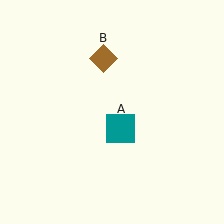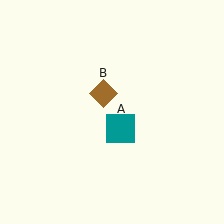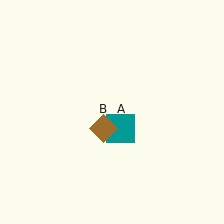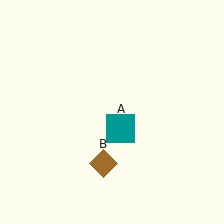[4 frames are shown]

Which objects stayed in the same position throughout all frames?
Teal square (object A) remained stationary.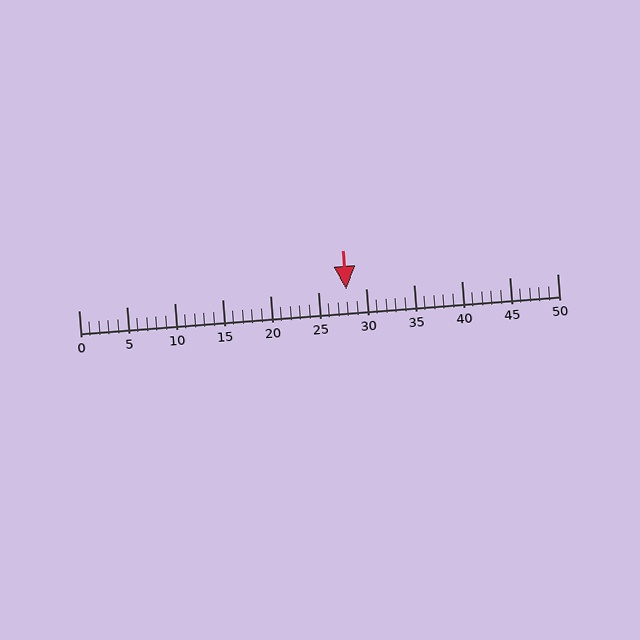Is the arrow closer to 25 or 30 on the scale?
The arrow is closer to 30.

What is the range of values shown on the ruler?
The ruler shows values from 0 to 50.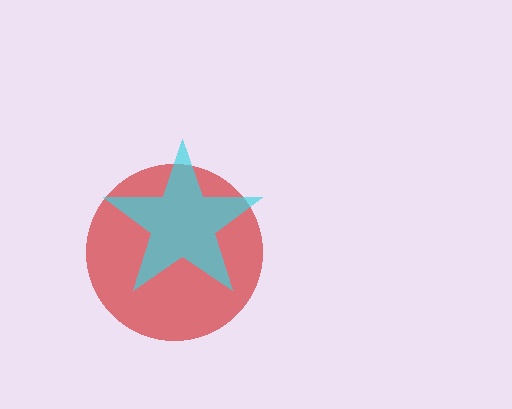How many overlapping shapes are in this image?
There are 2 overlapping shapes in the image.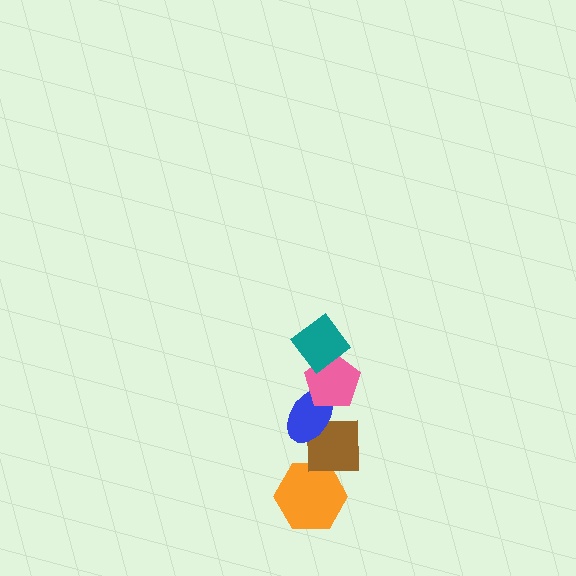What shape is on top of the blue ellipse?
The pink pentagon is on top of the blue ellipse.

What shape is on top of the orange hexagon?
The brown square is on top of the orange hexagon.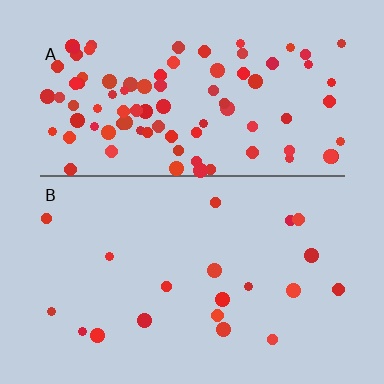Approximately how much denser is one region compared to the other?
Approximately 4.6× — region A over region B.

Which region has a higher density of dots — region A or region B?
A (the top).